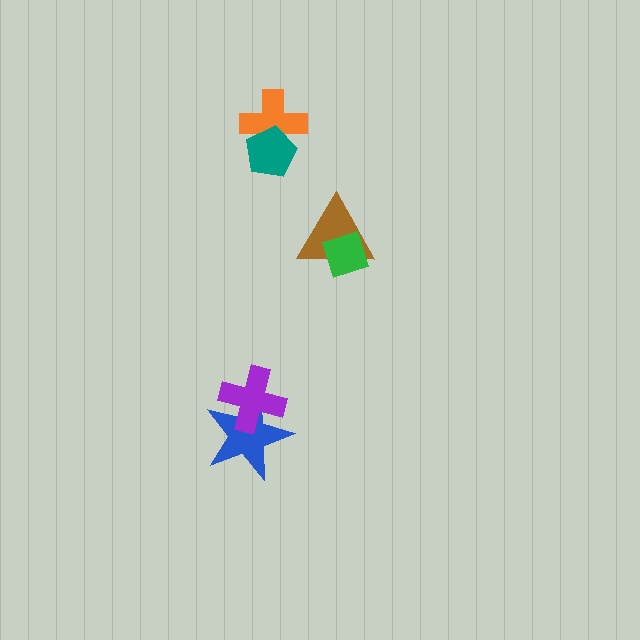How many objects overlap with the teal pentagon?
1 object overlaps with the teal pentagon.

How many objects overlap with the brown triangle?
1 object overlaps with the brown triangle.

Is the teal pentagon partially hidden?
No, no other shape covers it.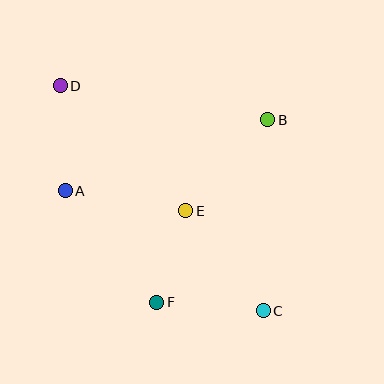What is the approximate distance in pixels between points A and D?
The distance between A and D is approximately 105 pixels.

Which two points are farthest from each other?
Points C and D are farthest from each other.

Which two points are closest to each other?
Points E and F are closest to each other.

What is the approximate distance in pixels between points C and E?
The distance between C and E is approximately 127 pixels.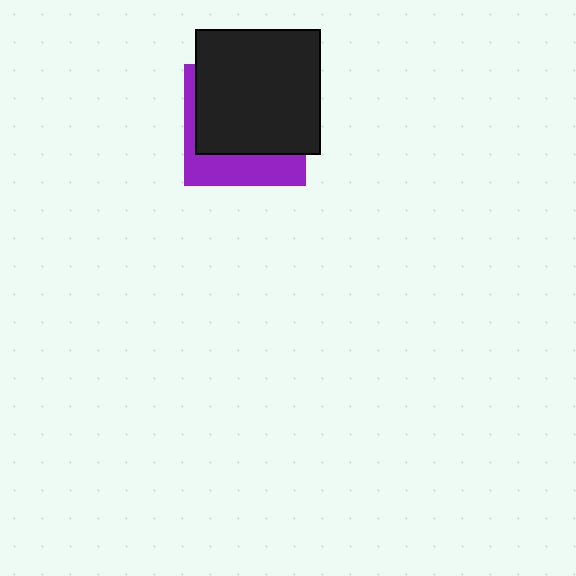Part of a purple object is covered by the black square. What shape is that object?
It is a square.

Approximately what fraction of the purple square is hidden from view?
Roughly 68% of the purple square is hidden behind the black square.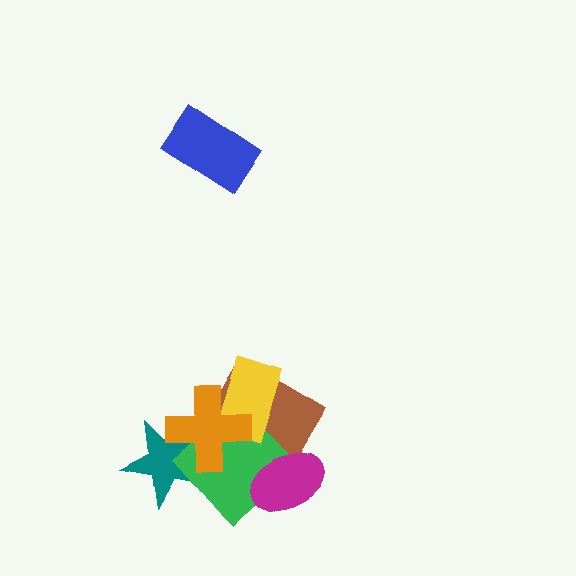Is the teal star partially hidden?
Yes, it is partially covered by another shape.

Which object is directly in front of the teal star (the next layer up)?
The green diamond is directly in front of the teal star.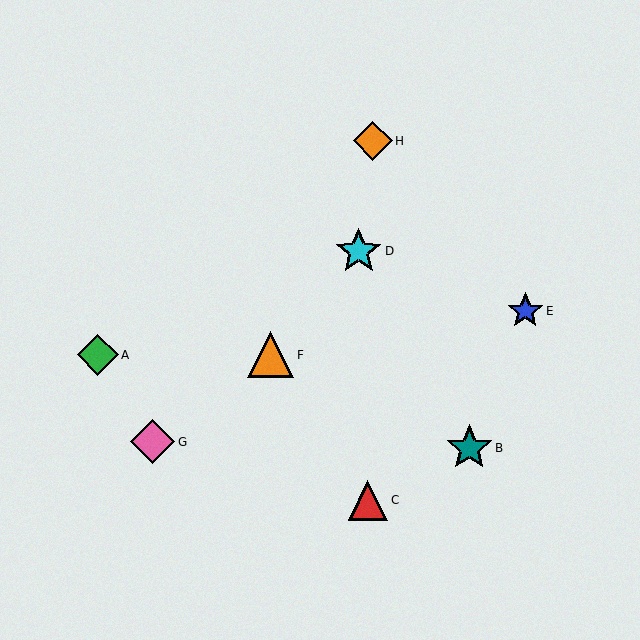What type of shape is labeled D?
Shape D is a cyan star.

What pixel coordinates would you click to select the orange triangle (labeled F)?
Click at (270, 355) to select the orange triangle F.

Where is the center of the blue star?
The center of the blue star is at (525, 311).